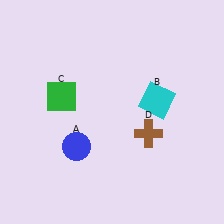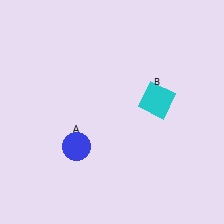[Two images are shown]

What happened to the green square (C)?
The green square (C) was removed in Image 2. It was in the top-left area of Image 1.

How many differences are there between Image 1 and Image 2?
There are 2 differences between the two images.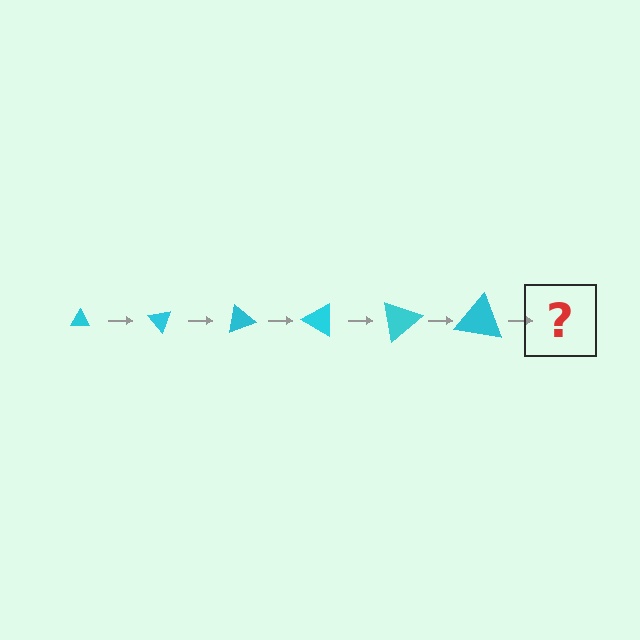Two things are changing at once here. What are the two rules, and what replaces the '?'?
The two rules are that the triangle grows larger each step and it rotates 50 degrees each step. The '?' should be a triangle, larger than the previous one and rotated 300 degrees from the start.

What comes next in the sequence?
The next element should be a triangle, larger than the previous one and rotated 300 degrees from the start.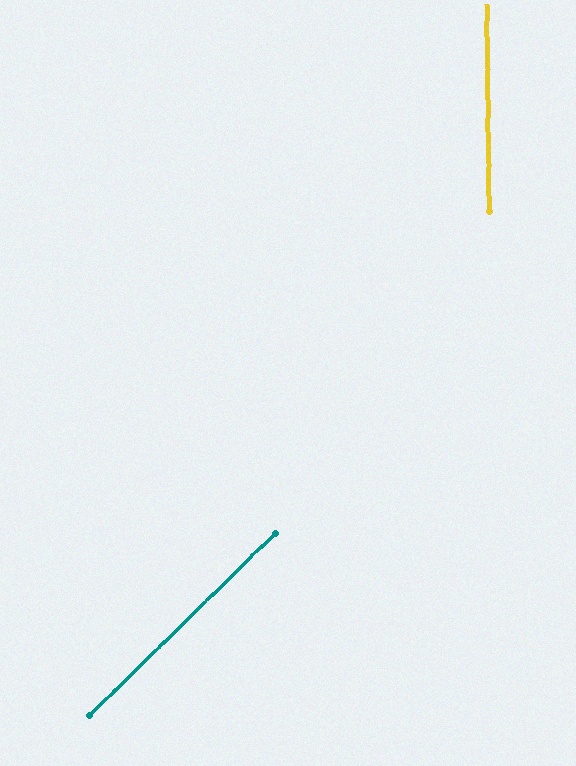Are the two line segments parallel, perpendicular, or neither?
Neither parallel nor perpendicular — they differ by about 46°.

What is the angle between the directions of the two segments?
Approximately 46 degrees.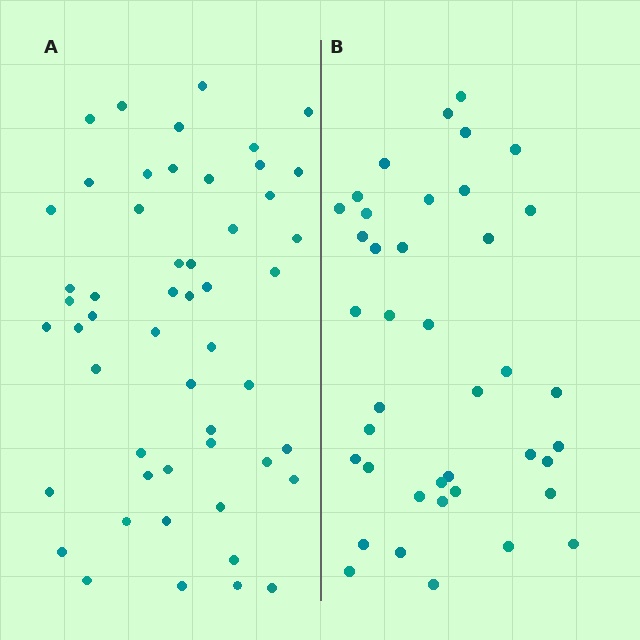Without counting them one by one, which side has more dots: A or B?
Region A (the left region) has more dots.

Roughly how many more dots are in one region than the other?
Region A has roughly 12 or so more dots than region B.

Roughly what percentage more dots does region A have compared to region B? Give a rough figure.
About 30% more.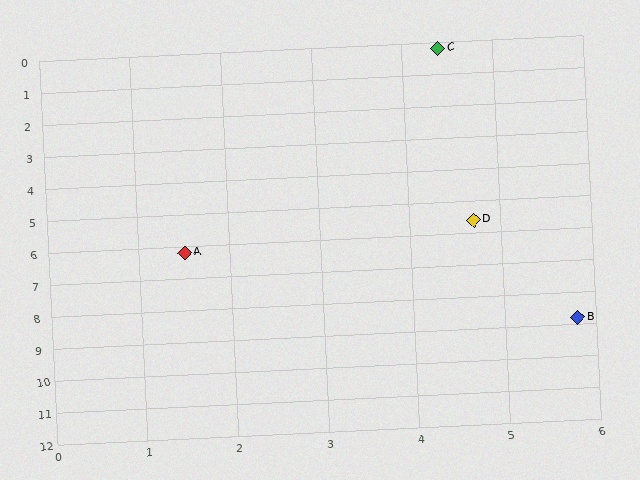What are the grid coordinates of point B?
Point B is at approximately (5.8, 8.8).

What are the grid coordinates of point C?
Point C is at approximately (4.4, 0.2).